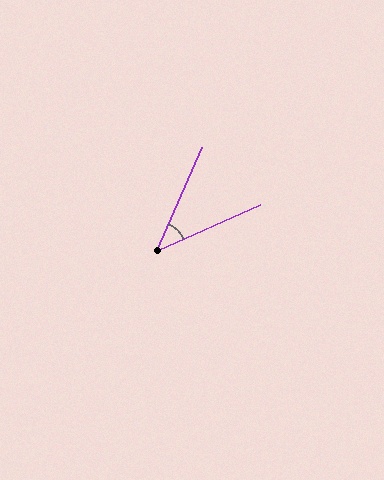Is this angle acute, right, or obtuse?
It is acute.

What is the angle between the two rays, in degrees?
Approximately 42 degrees.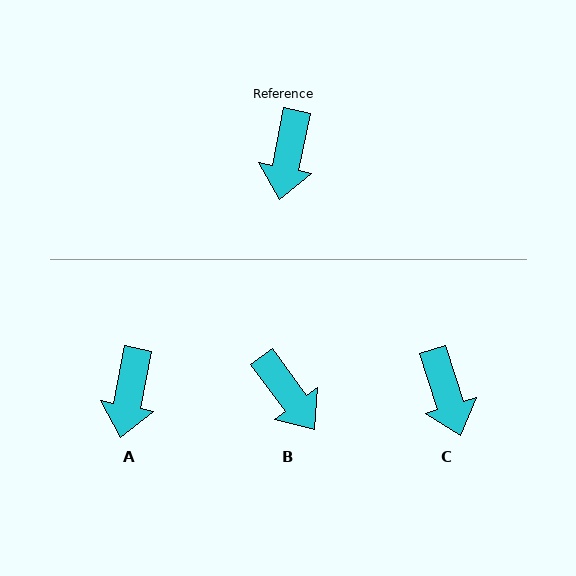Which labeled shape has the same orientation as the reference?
A.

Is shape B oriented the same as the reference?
No, it is off by about 48 degrees.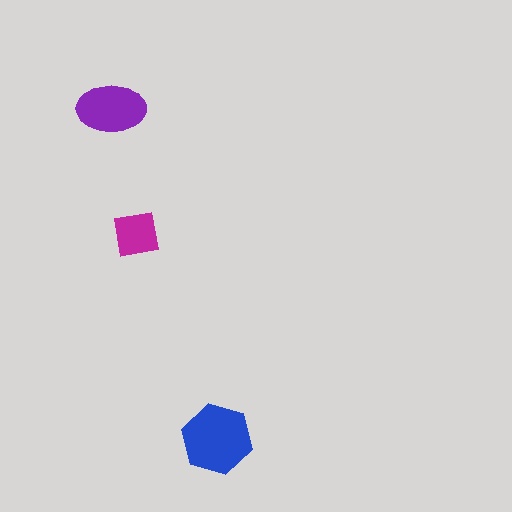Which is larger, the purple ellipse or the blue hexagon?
The blue hexagon.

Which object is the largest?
The blue hexagon.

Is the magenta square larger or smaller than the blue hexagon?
Smaller.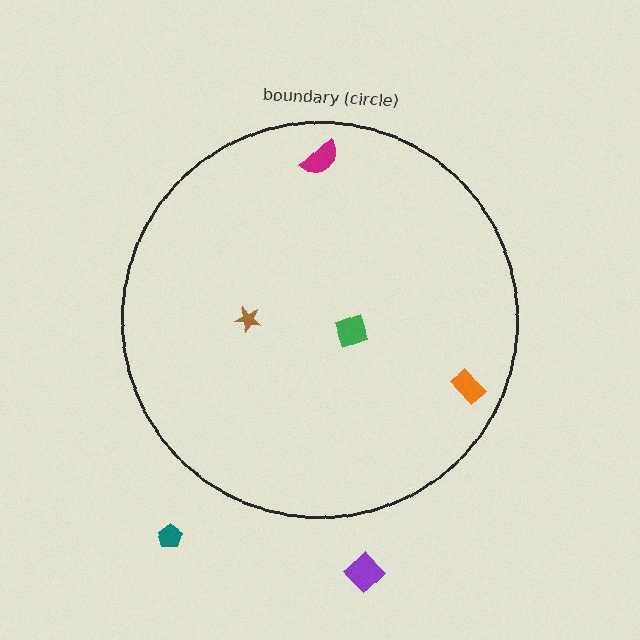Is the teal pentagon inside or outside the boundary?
Outside.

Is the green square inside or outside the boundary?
Inside.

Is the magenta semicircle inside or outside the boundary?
Inside.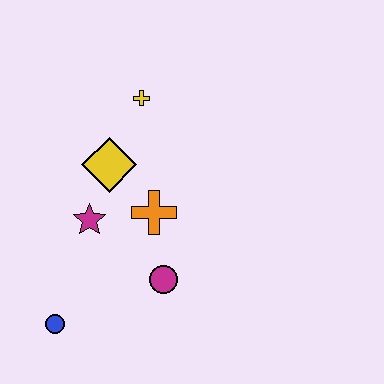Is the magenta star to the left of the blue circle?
No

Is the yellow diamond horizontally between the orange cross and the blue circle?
Yes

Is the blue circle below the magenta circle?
Yes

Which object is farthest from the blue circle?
The yellow cross is farthest from the blue circle.